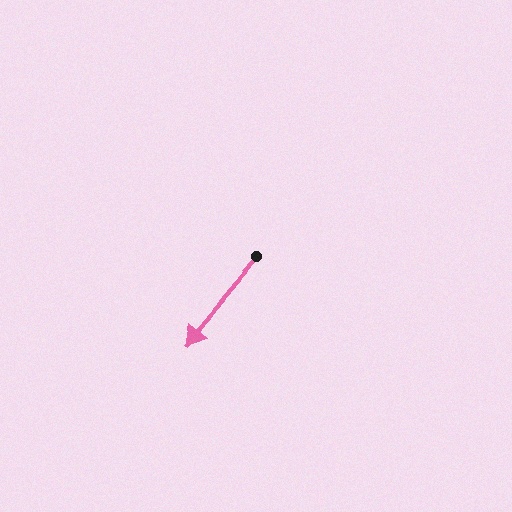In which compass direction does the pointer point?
Southwest.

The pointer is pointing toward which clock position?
Roughly 7 o'clock.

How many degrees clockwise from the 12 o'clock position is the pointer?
Approximately 220 degrees.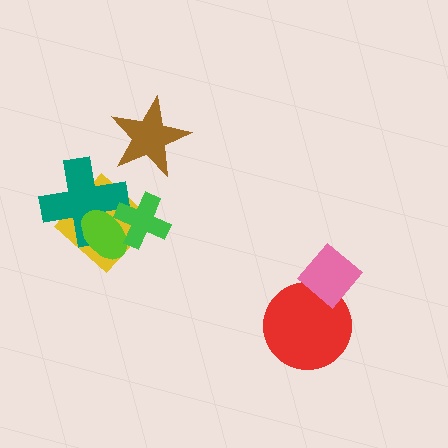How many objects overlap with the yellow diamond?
3 objects overlap with the yellow diamond.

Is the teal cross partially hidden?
Yes, it is partially covered by another shape.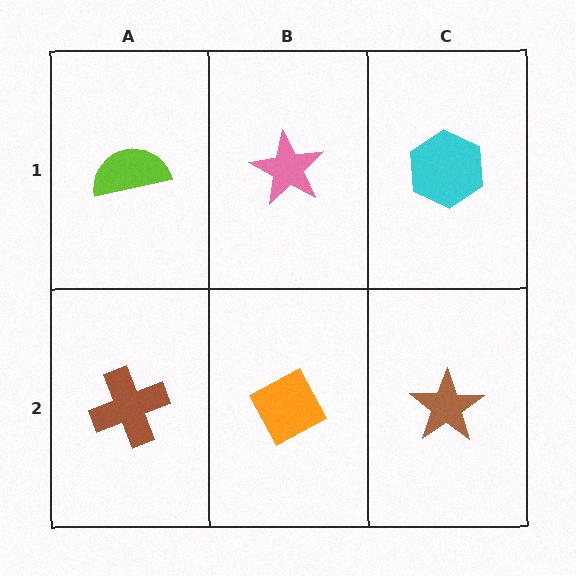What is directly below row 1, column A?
A brown cross.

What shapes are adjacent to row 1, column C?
A brown star (row 2, column C), a pink star (row 1, column B).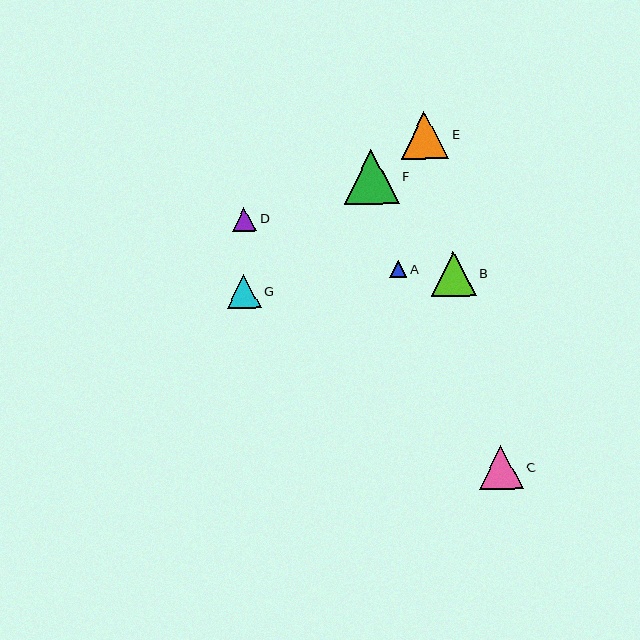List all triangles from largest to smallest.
From largest to smallest: F, E, B, C, G, D, A.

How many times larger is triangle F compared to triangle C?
Triangle F is approximately 1.2 times the size of triangle C.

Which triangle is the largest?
Triangle F is the largest with a size of approximately 55 pixels.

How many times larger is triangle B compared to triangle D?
Triangle B is approximately 1.8 times the size of triangle D.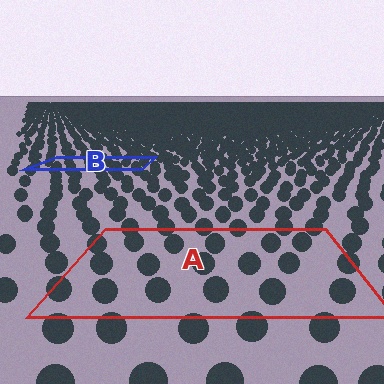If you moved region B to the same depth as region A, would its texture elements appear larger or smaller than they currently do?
They would appear larger. At a closer depth, the same texture elements are projected at a bigger on-screen size.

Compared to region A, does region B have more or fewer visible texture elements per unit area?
Region B has more texture elements per unit area — they are packed more densely because it is farther away.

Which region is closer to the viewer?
Region A is closer. The texture elements there are larger and more spread out.